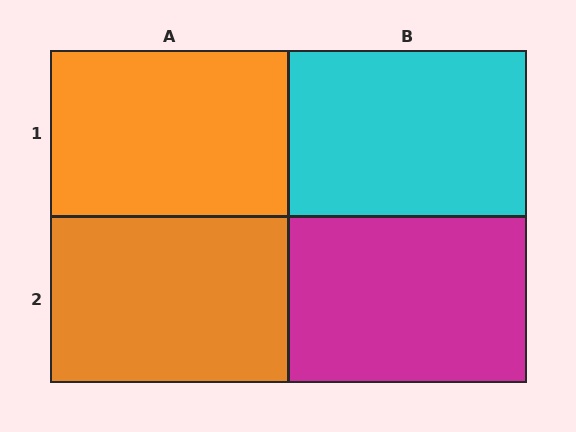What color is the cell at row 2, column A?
Orange.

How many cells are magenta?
1 cell is magenta.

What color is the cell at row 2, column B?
Magenta.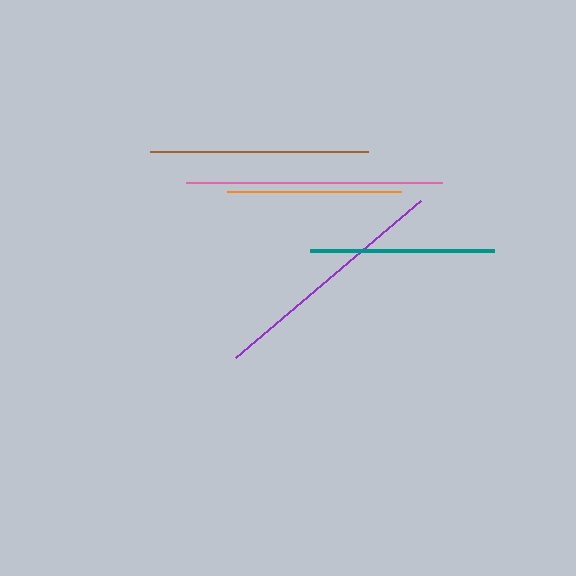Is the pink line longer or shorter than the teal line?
The pink line is longer than the teal line.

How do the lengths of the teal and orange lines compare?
The teal and orange lines are approximately the same length.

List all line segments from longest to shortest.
From longest to shortest: pink, purple, brown, teal, orange.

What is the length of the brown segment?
The brown segment is approximately 217 pixels long.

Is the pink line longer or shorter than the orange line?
The pink line is longer than the orange line.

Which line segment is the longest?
The pink line is the longest at approximately 256 pixels.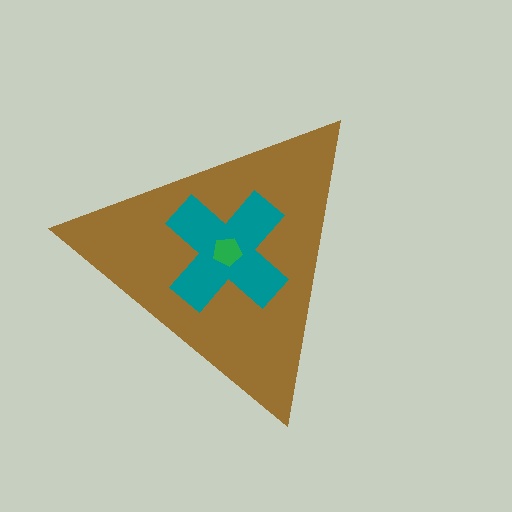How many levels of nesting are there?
3.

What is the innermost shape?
The green pentagon.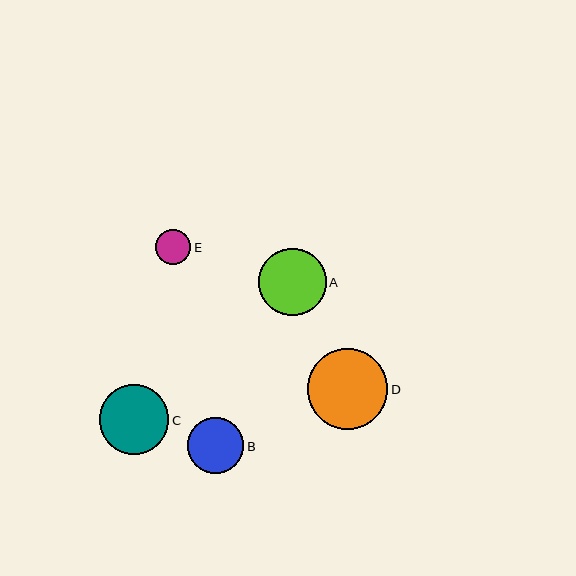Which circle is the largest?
Circle D is the largest with a size of approximately 80 pixels.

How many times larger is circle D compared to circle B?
Circle D is approximately 1.4 times the size of circle B.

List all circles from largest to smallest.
From largest to smallest: D, C, A, B, E.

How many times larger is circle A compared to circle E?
Circle A is approximately 1.9 times the size of circle E.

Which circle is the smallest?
Circle E is the smallest with a size of approximately 35 pixels.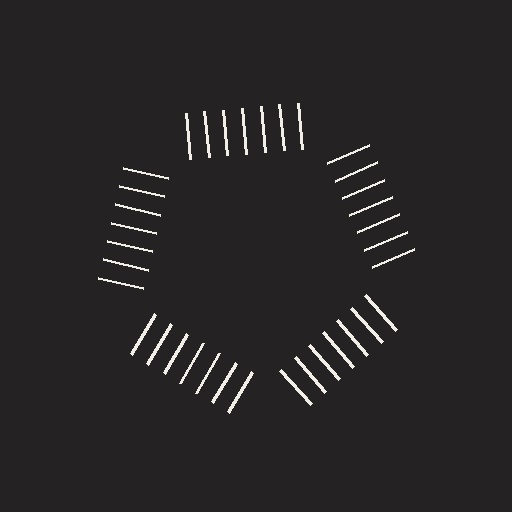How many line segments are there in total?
35 — 7 along each of the 5 edges.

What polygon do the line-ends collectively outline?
An illusory pentagon — the line segments terminate on its edges but no continuous stroke is drawn.